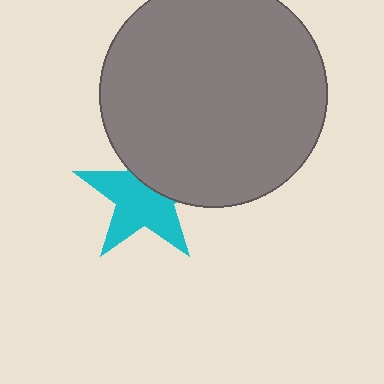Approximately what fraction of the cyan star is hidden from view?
Roughly 36% of the cyan star is hidden behind the gray circle.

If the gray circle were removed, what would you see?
You would see the complete cyan star.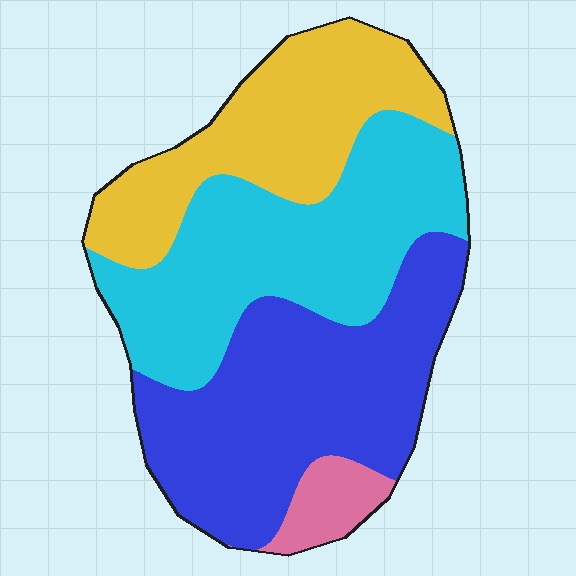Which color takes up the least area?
Pink, at roughly 5%.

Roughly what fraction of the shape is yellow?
Yellow takes up about one quarter (1/4) of the shape.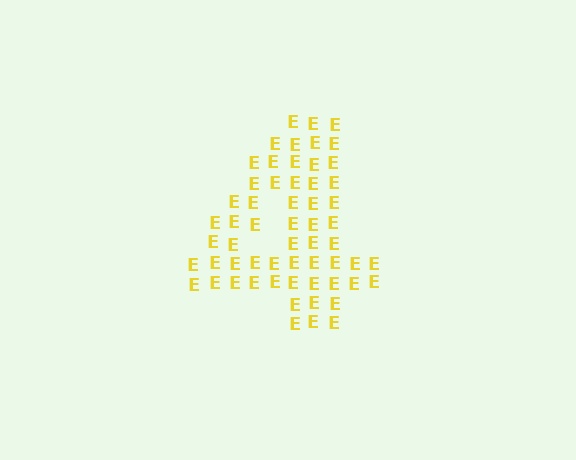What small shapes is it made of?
It is made of small letter E's.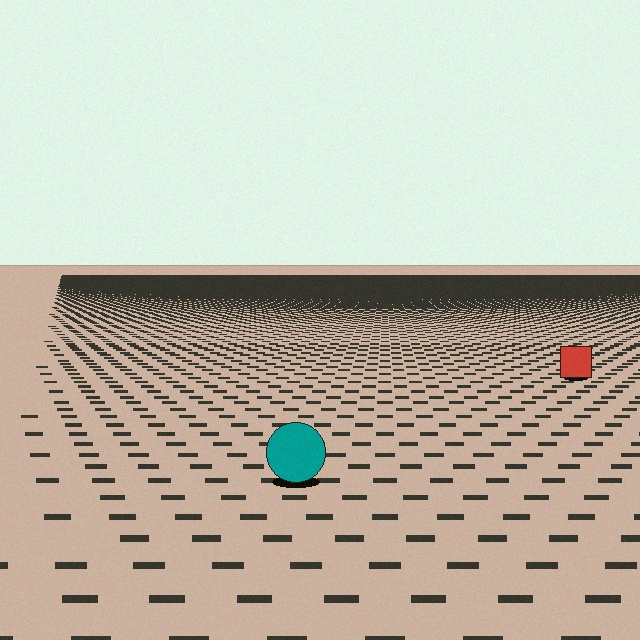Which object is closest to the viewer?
The teal circle is closest. The texture marks near it are larger and more spread out.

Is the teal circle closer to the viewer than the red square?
Yes. The teal circle is closer — you can tell from the texture gradient: the ground texture is coarser near it.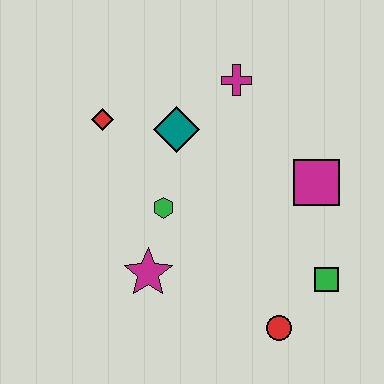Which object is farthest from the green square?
The red diamond is farthest from the green square.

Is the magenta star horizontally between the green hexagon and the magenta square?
No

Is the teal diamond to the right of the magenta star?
Yes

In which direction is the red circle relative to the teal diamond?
The red circle is below the teal diamond.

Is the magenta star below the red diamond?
Yes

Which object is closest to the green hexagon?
The magenta star is closest to the green hexagon.